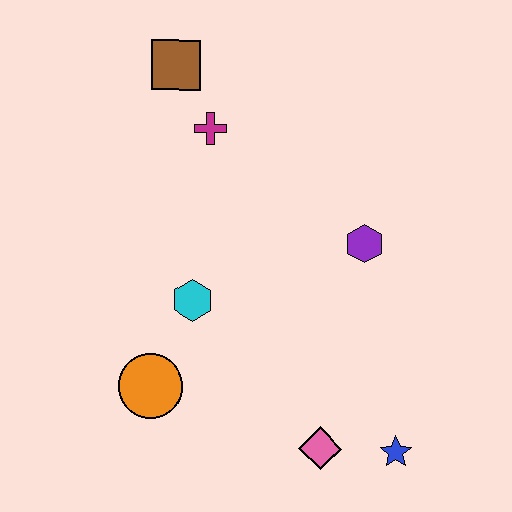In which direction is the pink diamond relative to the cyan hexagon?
The pink diamond is below the cyan hexagon.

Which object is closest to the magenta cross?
The brown square is closest to the magenta cross.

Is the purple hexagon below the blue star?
No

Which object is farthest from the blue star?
The brown square is farthest from the blue star.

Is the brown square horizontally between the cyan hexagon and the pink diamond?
No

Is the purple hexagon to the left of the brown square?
No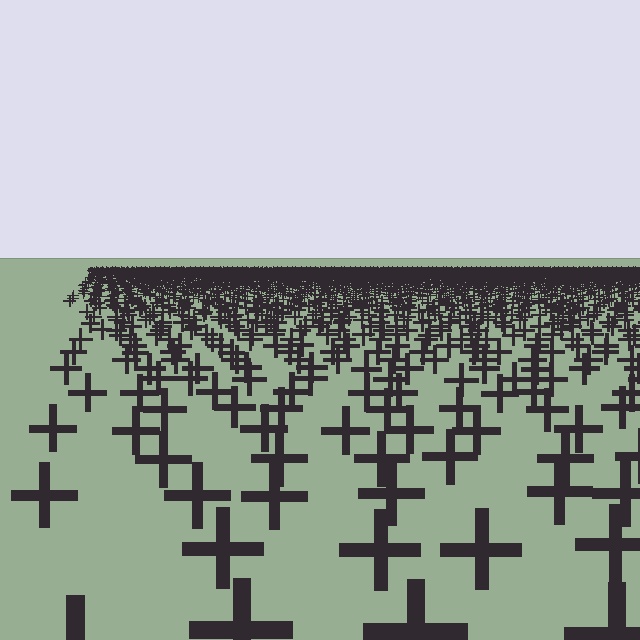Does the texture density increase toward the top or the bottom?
Density increases toward the top.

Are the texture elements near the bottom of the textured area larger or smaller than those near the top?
Larger. Near the bottom, elements are closer to the viewer and appear at a bigger on-screen size.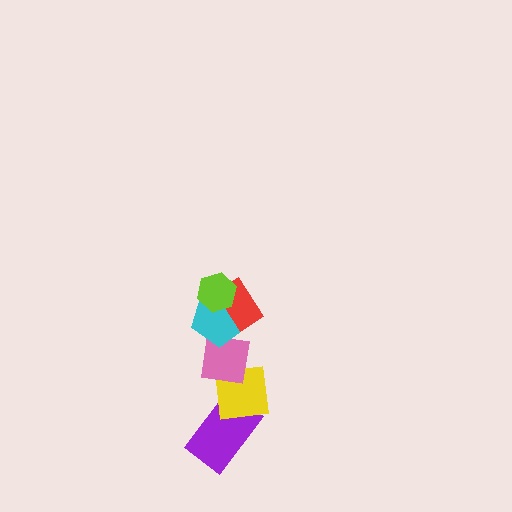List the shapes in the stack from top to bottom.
From top to bottom: the lime hexagon, the red rectangle, the cyan pentagon, the pink square, the yellow square, the purple rectangle.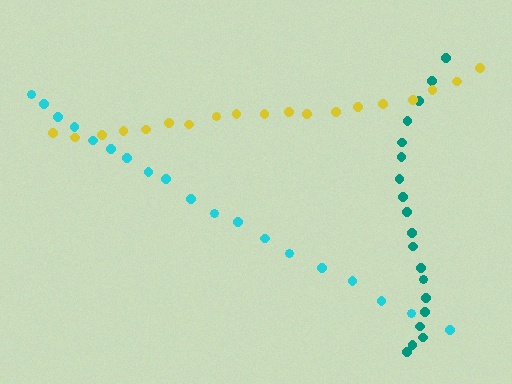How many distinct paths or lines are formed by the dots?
There are 3 distinct paths.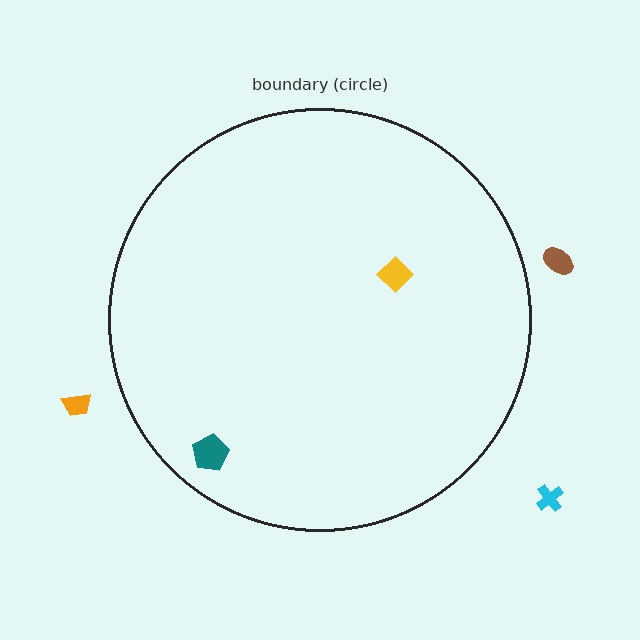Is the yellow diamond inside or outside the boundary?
Inside.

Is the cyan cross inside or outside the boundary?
Outside.